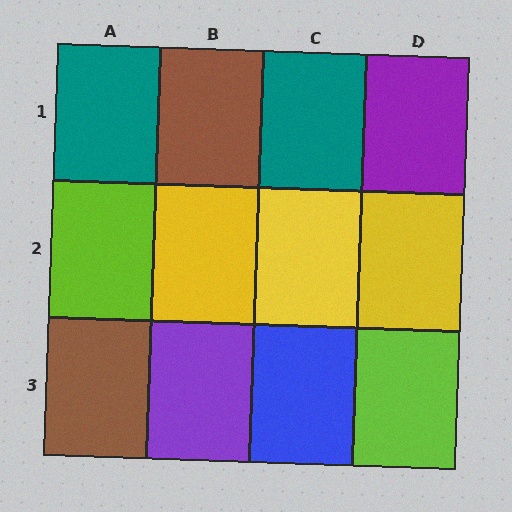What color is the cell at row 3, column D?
Lime.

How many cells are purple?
2 cells are purple.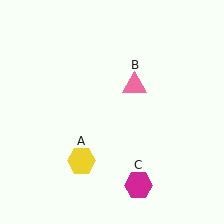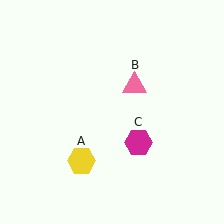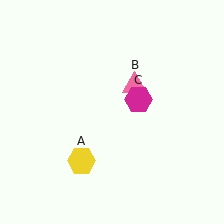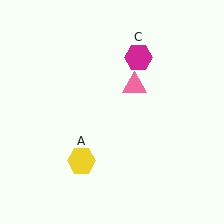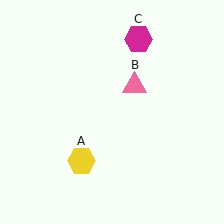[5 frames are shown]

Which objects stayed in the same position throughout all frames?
Yellow hexagon (object A) and pink triangle (object B) remained stationary.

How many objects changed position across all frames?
1 object changed position: magenta hexagon (object C).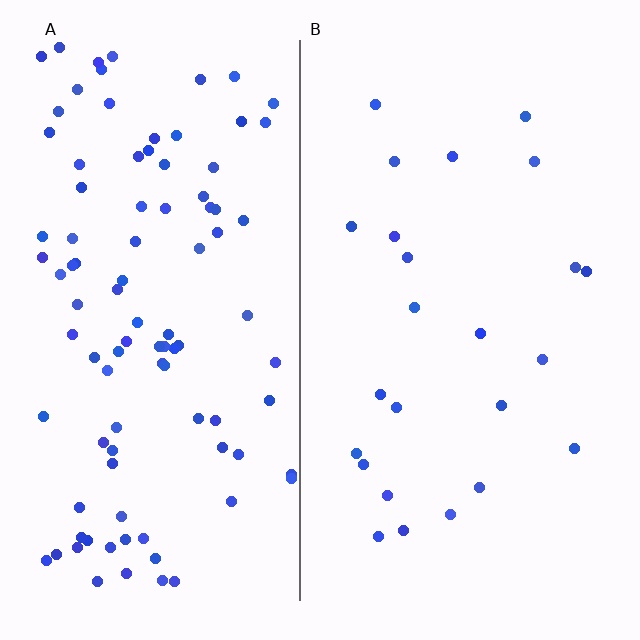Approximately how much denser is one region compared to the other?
Approximately 4.0× — region A over region B.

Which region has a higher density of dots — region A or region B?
A (the left).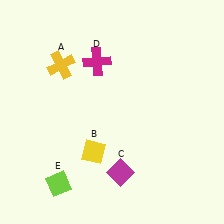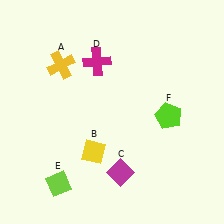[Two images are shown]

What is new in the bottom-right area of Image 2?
A lime pentagon (F) was added in the bottom-right area of Image 2.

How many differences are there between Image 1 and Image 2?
There is 1 difference between the two images.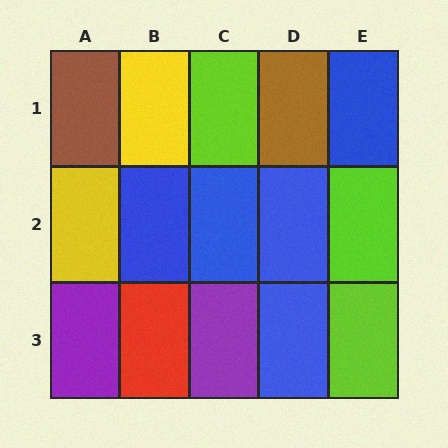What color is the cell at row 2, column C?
Blue.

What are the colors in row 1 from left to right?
Brown, yellow, lime, brown, blue.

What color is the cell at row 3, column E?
Lime.